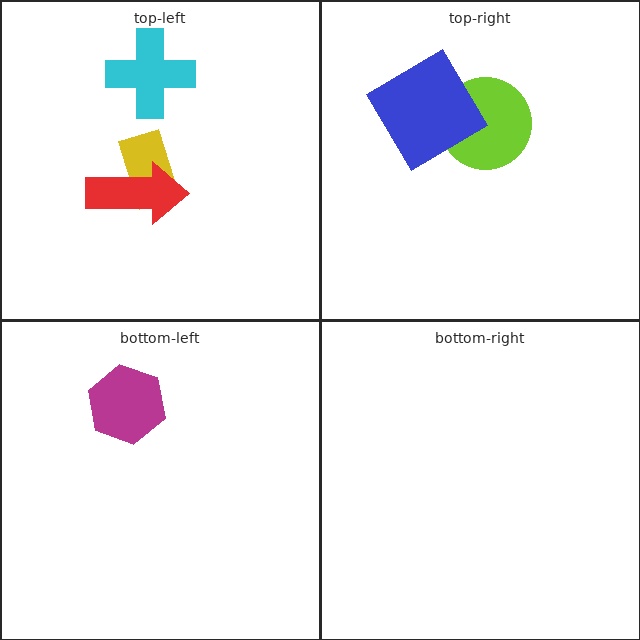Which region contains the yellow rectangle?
The top-left region.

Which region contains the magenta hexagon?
The bottom-left region.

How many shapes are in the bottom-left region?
1.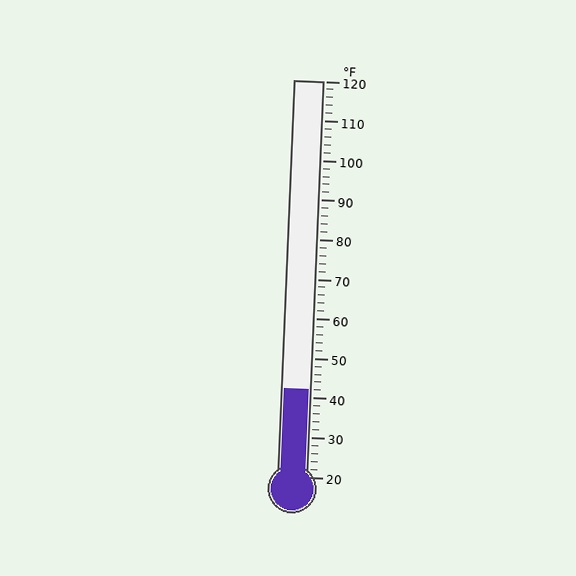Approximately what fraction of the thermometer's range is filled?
The thermometer is filled to approximately 20% of its range.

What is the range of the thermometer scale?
The thermometer scale ranges from 20°F to 120°F.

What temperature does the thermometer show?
The thermometer shows approximately 42°F.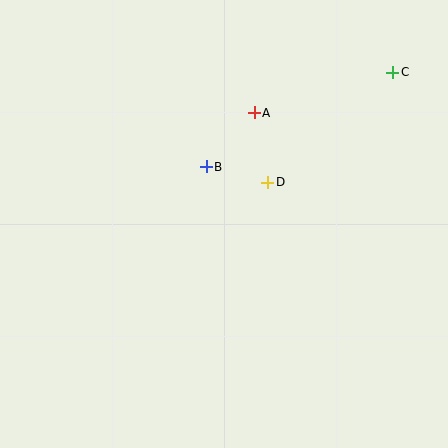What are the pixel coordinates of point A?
Point A is at (254, 113).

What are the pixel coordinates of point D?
Point D is at (268, 182).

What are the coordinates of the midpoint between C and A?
The midpoint between C and A is at (323, 92).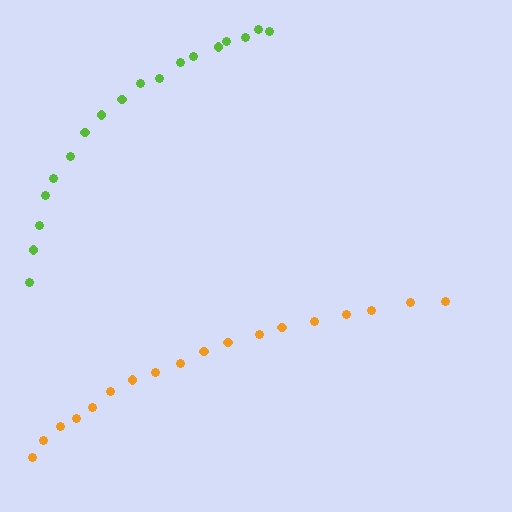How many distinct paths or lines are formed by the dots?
There are 2 distinct paths.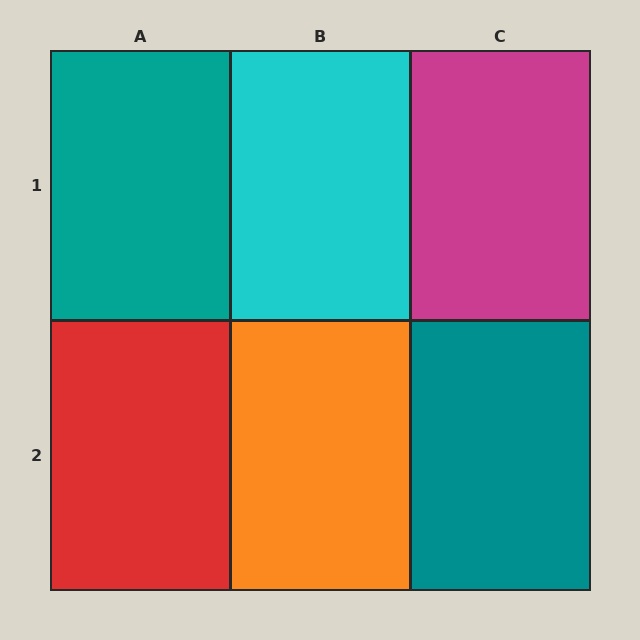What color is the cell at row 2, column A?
Red.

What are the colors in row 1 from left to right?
Teal, cyan, magenta.